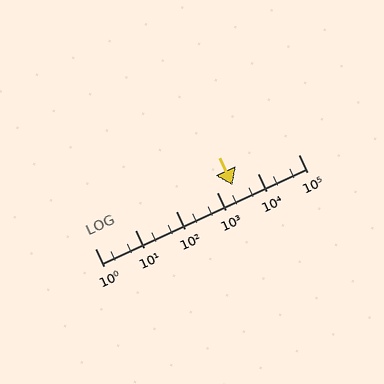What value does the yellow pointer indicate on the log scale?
The pointer indicates approximately 2400.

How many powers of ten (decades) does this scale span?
The scale spans 5 decades, from 1 to 100000.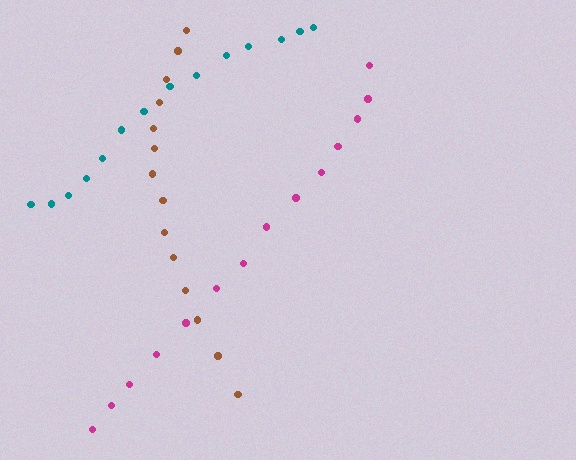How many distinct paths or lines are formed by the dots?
There are 3 distinct paths.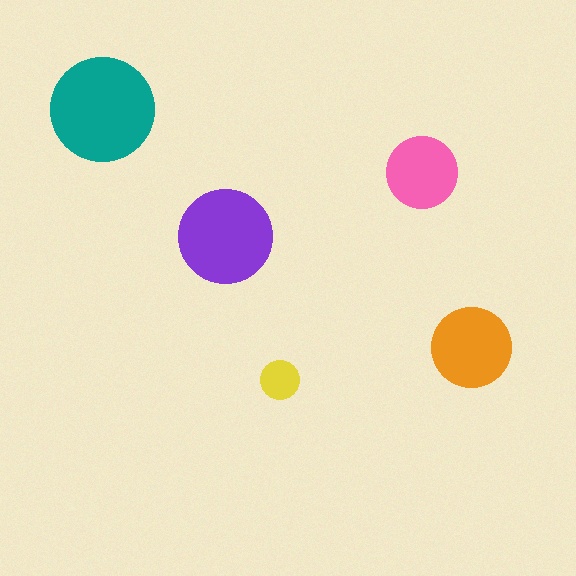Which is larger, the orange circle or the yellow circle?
The orange one.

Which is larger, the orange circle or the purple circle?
The purple one.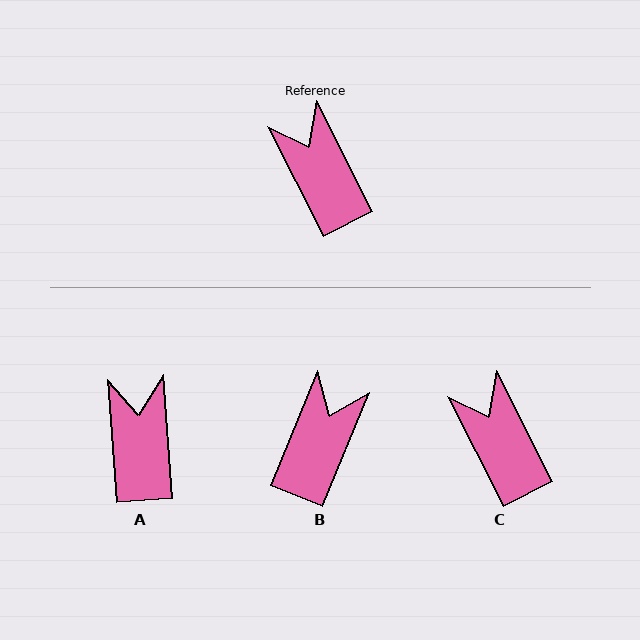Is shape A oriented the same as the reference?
No, it is off by about 23 degrees.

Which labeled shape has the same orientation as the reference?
C.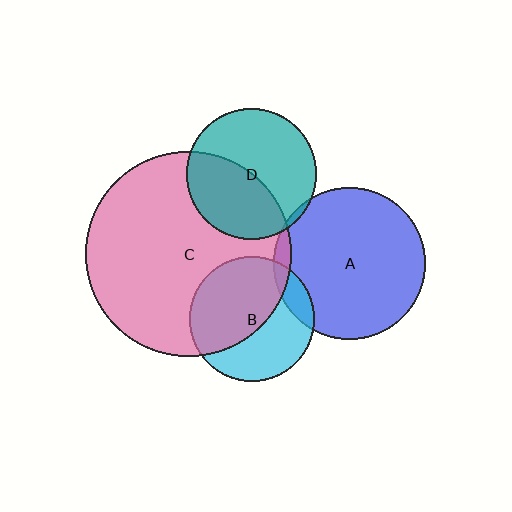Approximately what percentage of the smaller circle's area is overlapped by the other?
Approximately 5%.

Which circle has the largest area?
Circle C (pink).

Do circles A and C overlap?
Yes.